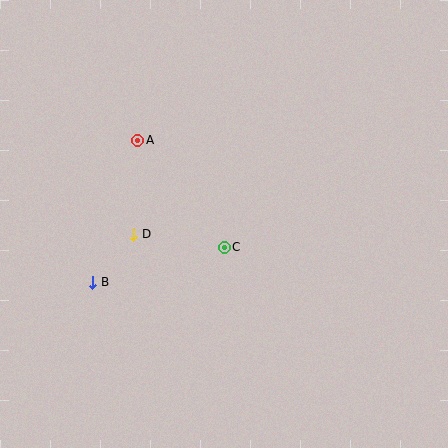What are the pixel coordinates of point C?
Point C is at (224, 247).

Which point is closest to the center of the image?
Point C at (224, 247) is closest to the center.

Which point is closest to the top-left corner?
Point A is closest to the top-left corner.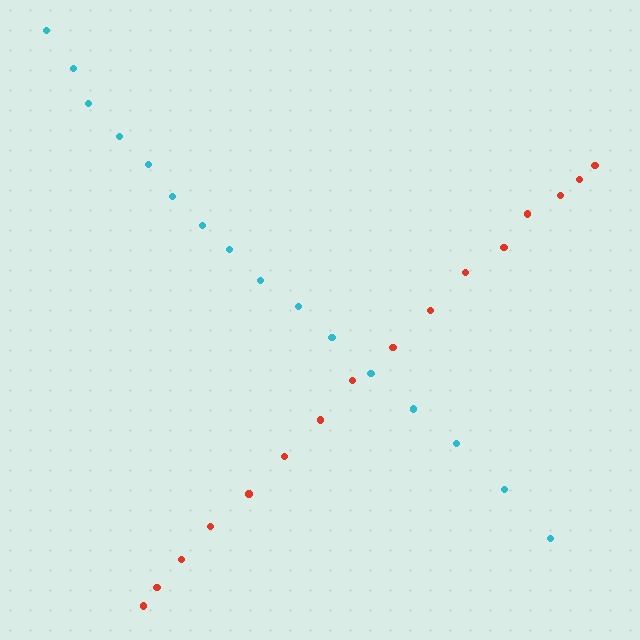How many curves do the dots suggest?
There are 2 distinct paths.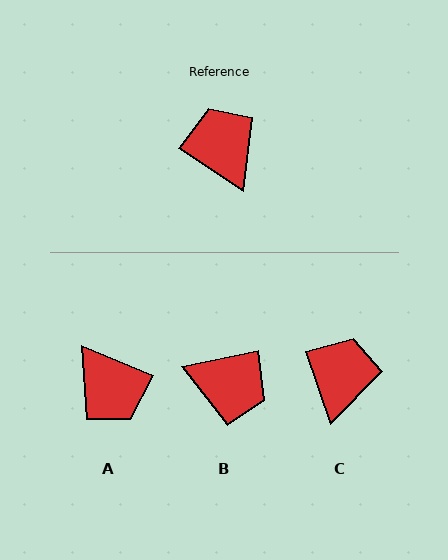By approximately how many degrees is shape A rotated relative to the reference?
Approximately 169 degrees clockwise.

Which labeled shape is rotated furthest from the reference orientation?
A, about 169 degrees away.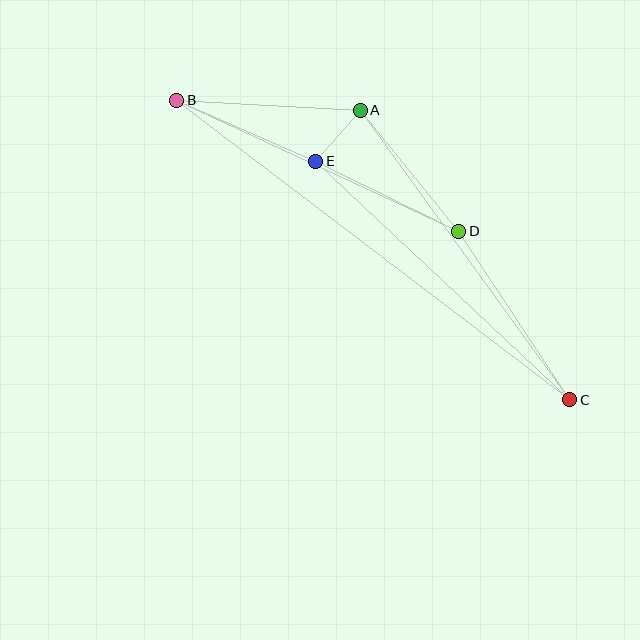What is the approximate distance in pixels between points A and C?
The distance between A and C is approximately 357 pixels.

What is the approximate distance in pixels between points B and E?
The distance between B and E is approximately 151 pixels.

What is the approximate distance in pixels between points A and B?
The distance between A and B is approximately 184 pixels.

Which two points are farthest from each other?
Points B and C are farthest from each other.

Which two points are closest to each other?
Points A and E are closest to each other.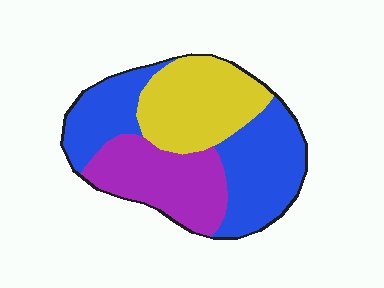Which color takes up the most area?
Blue, at roughly 45%.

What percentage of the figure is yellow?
Yellow covers about 30% of the figure.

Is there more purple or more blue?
Blue.